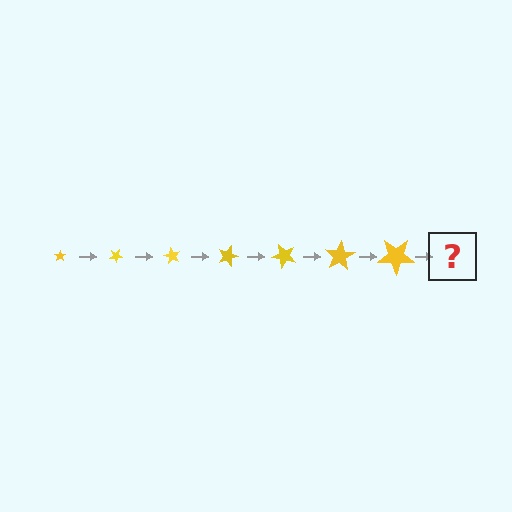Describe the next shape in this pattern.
It should be a star, larger than the previous one and rotated 210 degrees from the start.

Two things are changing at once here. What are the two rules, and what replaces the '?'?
The two rules are that the star grows larger each step and it rotates 30 degrees each step. The '?' should be a star, larger than the previous one and rotated 210 degrees from the start.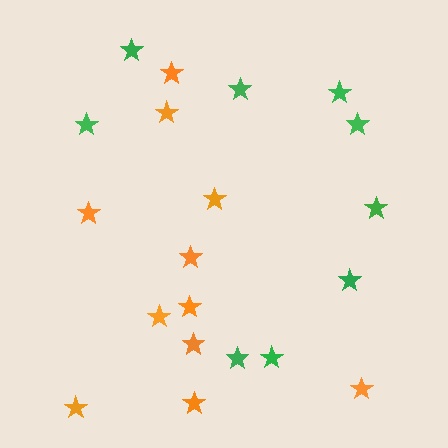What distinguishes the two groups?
There are 2 groups: one group of green stars (9) and one group of orange stars (11).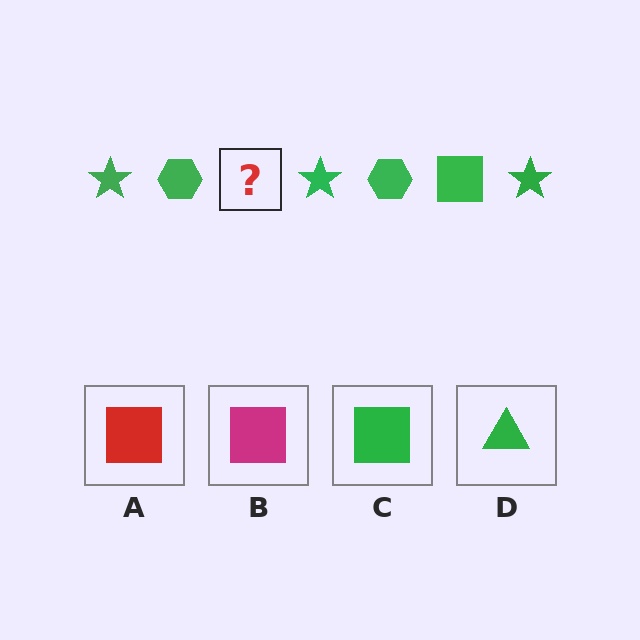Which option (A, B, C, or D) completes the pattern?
C.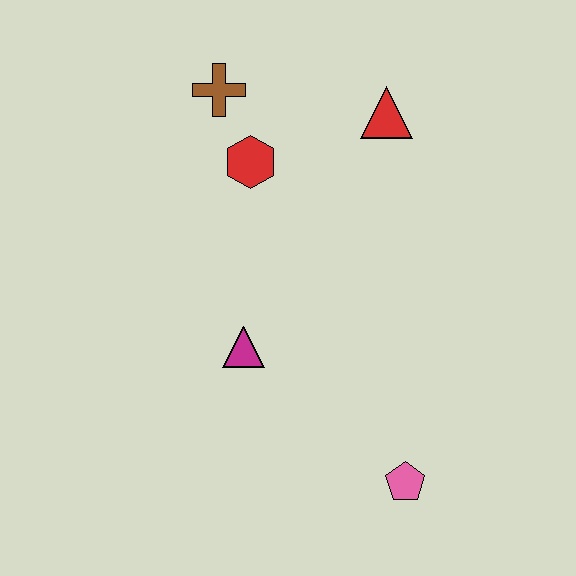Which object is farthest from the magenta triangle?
The red triangle is farthest from the magenta triangle.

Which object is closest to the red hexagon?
The brown cross is closest to the red hexagon.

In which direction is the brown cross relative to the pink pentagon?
The brown cross is above the pink pentagon.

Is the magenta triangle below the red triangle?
Yes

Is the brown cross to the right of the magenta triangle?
No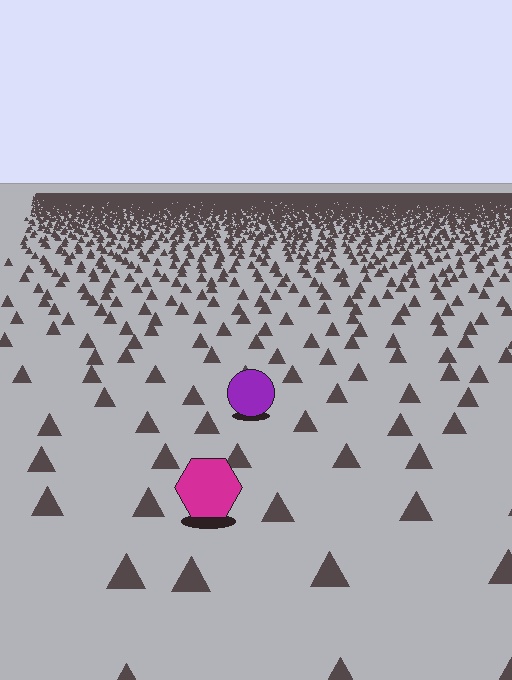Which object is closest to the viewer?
The magenta hexagon is closest. The texture marks near it are larger and more spread out.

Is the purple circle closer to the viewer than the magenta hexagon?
No. The magenta hexagon is closer — you can tell from the texture gradient: the ground texture is coarser near it.